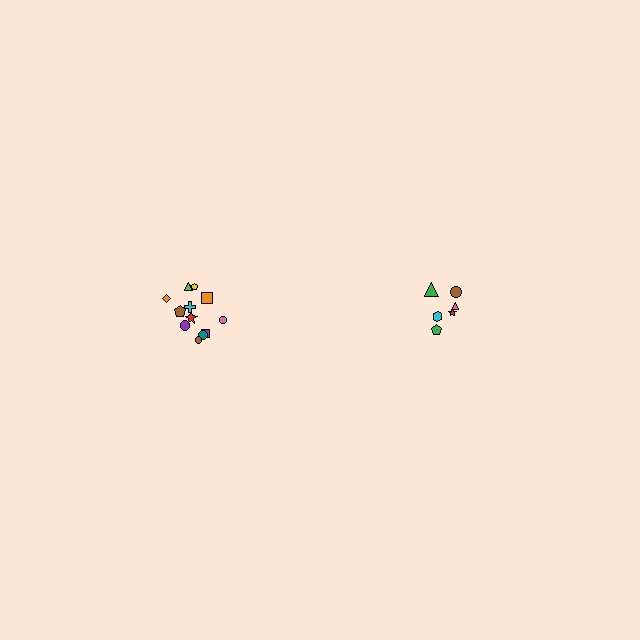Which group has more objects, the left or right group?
The left group.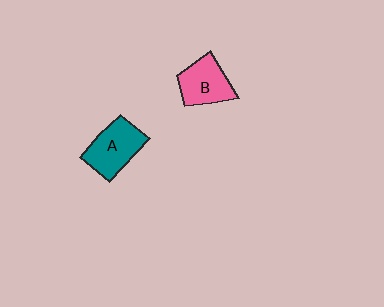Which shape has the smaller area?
Shape B (pink).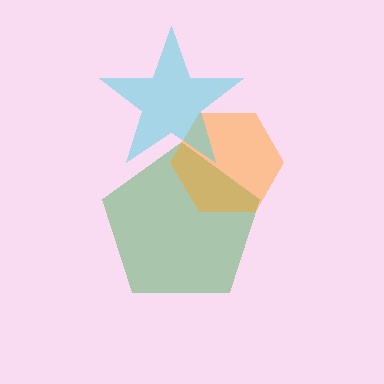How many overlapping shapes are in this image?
There are 3 overlapping shapes in the image.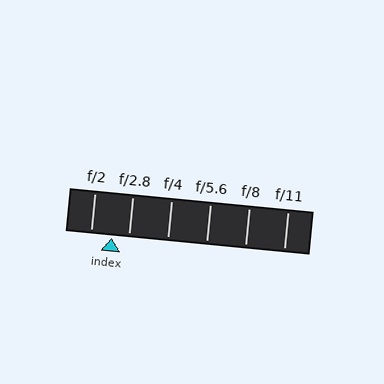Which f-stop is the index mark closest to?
The index mark is closest to f/2.8.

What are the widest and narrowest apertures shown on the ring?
The widest aperture shown is f/2 and the narrowest is f/11.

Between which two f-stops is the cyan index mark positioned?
The index mark is between f/2 and f/2.8.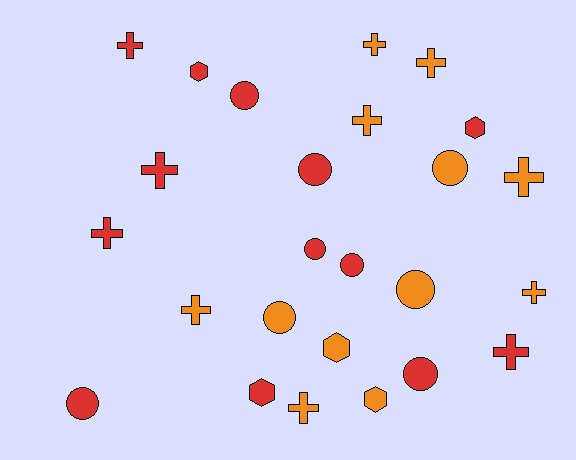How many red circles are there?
There are 6 red circles.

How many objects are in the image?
There are 25 objects.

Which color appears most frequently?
Red, with 13 objects.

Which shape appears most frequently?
Cross, with 11 objects.